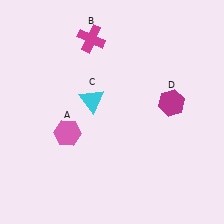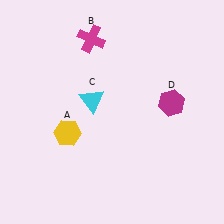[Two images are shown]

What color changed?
The hexagon (A) changed from pink in Image 1 to yellow in Image 2.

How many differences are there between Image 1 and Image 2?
There is 1 difference between the two images.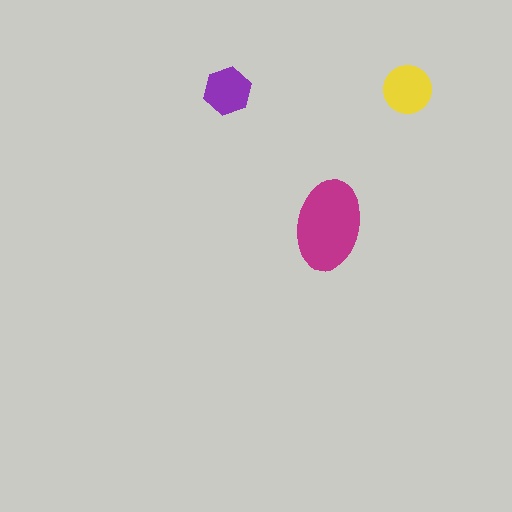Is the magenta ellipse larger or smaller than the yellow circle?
Larger.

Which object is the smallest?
The purple hexagon.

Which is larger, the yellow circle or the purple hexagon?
The yellow circle.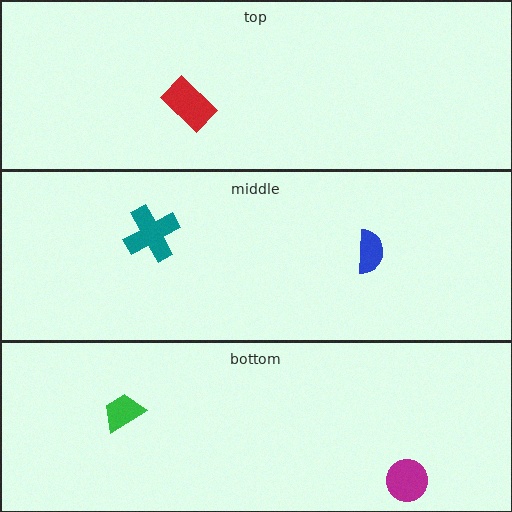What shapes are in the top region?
The red rectangle.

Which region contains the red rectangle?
The top region.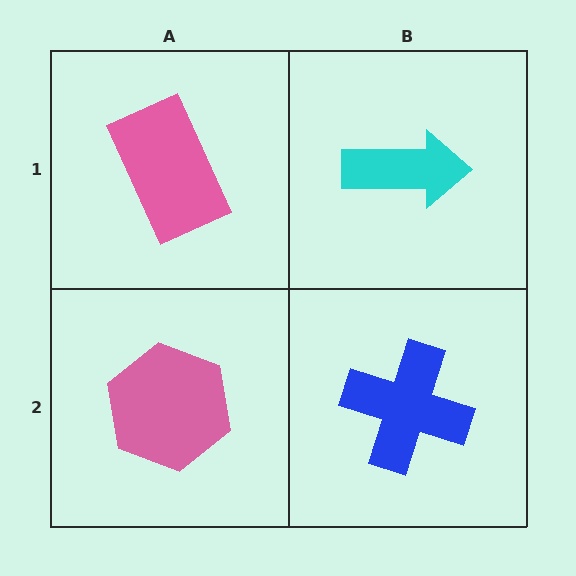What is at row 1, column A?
A pink rectangle.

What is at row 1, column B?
A cyan arrow.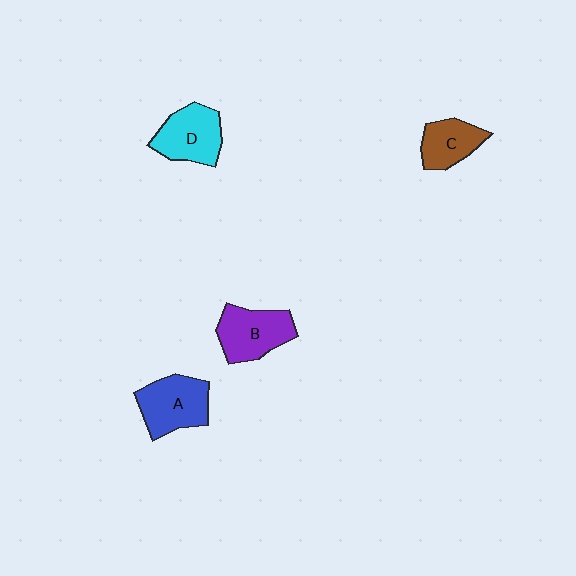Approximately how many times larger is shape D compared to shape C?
Approximately 1.3 times.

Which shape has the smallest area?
Shape C (brown).